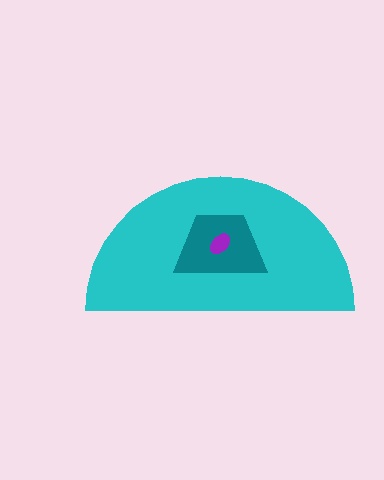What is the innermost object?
The purple ellipse.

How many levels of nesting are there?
3.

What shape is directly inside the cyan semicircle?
The teal trapezoid.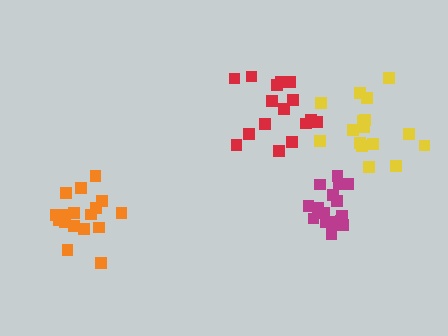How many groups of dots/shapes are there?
There are 4 groups.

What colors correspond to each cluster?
The clusters are colored: magenta, red, orange, yellow.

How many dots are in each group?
Group 1: 16 dots, Group 2: 16 dots, Group 3: 17 dots, Group 4: 16 dots (65 total).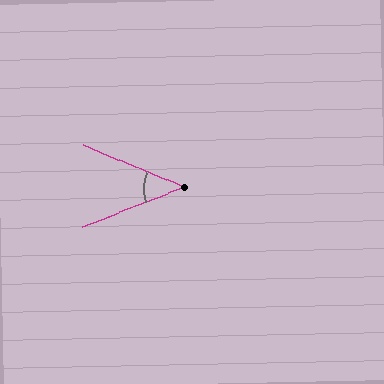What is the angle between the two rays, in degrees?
Approximately 44 degrees.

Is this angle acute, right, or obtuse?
It is acute.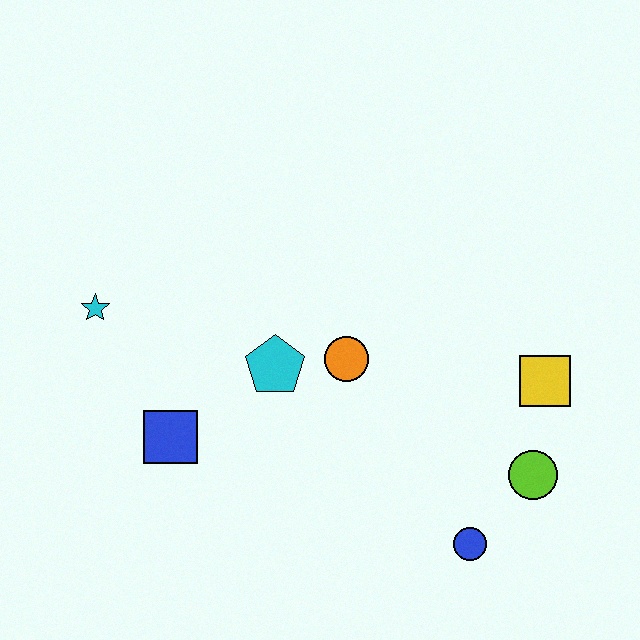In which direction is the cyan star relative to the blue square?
The cyan star is above the blue square.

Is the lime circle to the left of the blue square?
No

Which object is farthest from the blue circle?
The cyan star is farthest from the blue circle.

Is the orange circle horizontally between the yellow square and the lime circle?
No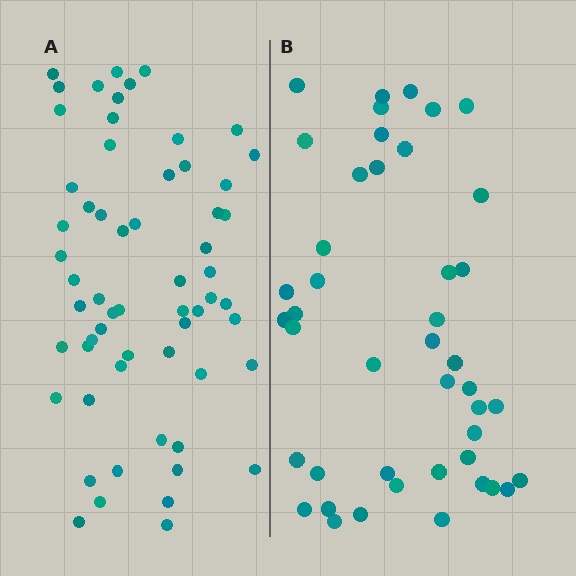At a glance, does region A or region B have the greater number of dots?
Region A (the left region) has more dots.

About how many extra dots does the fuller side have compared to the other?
Region A has approximately 15 more dots than region B.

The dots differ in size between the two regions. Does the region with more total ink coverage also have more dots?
No. Region B has more total ink coverage because its dots are larger, but region A actually contains more individual dots. Total area can be misleading — the number of items is what matters here.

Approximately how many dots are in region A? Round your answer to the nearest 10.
About 60 dots.